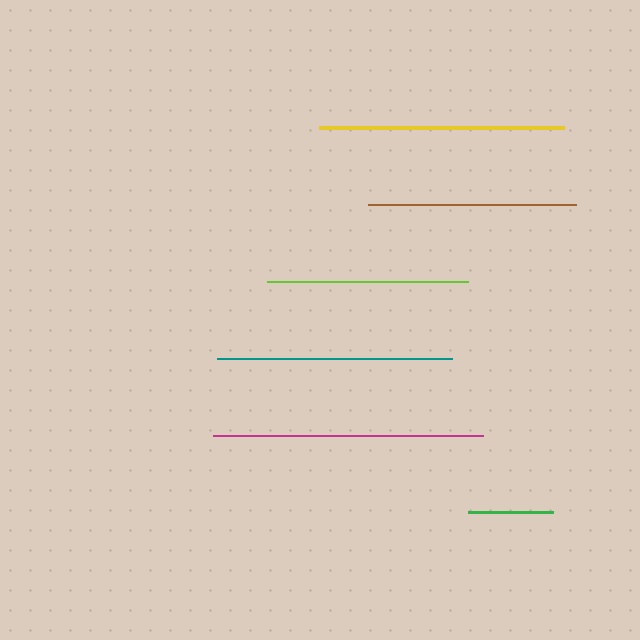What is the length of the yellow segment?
The yellow segment is approximately 245 pixels long.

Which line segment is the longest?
The magenta line is the longest at approximately 270 pixels.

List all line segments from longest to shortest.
From longest to shortest: magenta, yellow, teal, brown, lime, green.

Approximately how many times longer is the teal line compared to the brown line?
The teal line is approximately 1.1 times the length of the brown line.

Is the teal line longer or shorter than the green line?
The teal line is longer than the green line.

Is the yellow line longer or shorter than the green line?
The yellow line is longer than the green line.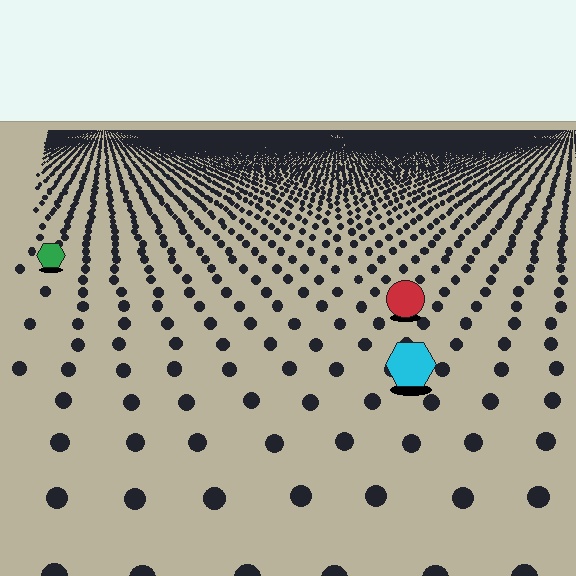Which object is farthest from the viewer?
The green hexagon is farthest from the viewer. It appears smaller and the ground texture around it is denser.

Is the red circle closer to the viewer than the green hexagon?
Yes. The red circle is closer — you can tell from the texture gradient: the ground texture is coarser near it.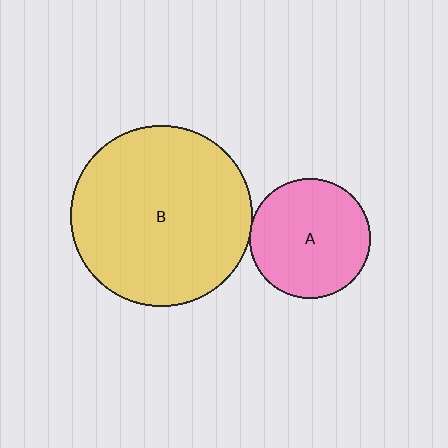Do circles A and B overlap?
Yes.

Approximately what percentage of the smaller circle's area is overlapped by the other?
Approximately 5%.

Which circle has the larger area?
Circle B (yellow).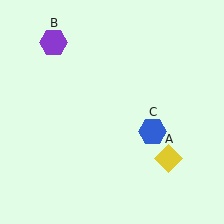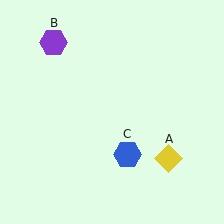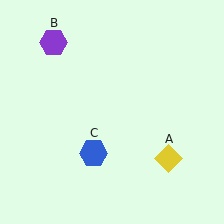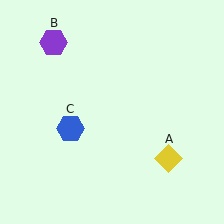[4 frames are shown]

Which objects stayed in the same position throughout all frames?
Yellow diamond (object A) and purple hexagon (object B) remained stationary.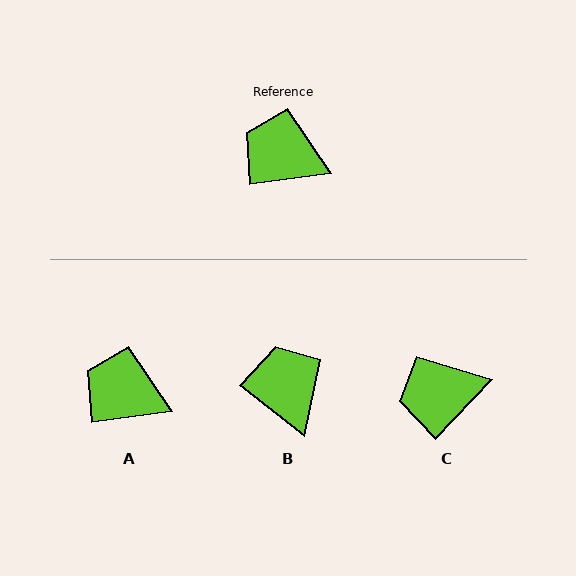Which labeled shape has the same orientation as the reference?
A.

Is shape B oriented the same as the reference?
No, it is off by about 46 degrees.